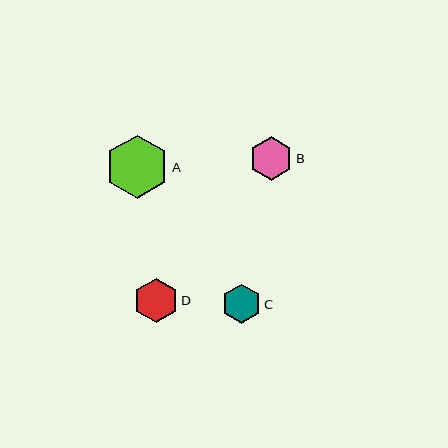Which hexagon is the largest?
Hexagon A is the largest with a size of approximately 63 pixels.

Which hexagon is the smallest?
Hexagon C is the smallest with a size of approximately 39 pixels.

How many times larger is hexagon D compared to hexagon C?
Hexagon D is approximately 1.1 times the size of hexagon C.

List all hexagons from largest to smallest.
From largest to smallest: A, D, B, C.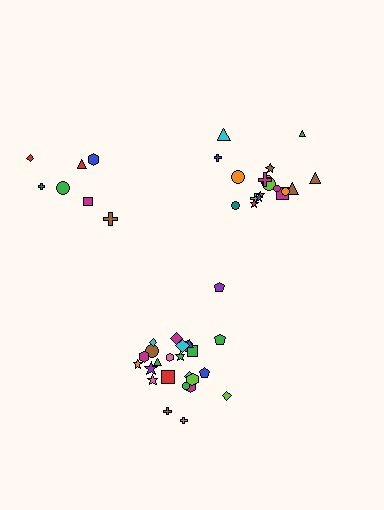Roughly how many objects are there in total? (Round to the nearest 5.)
Roughly 50 objects in total.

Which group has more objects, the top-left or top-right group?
The top-right group.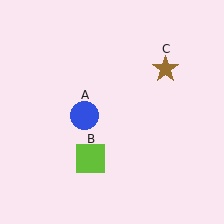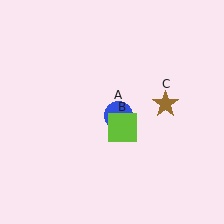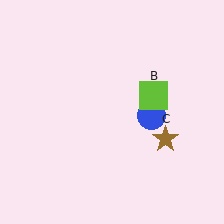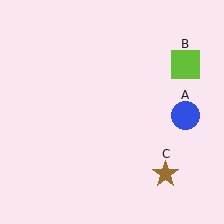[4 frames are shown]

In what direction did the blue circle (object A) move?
The blue circle (object A) moved right.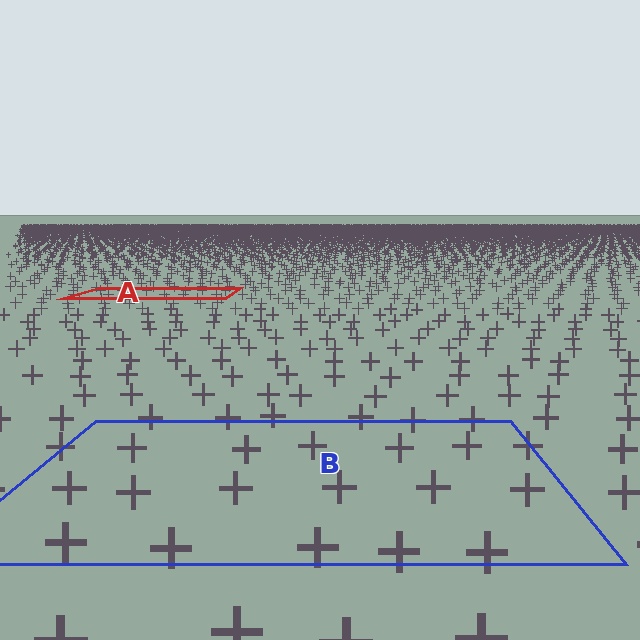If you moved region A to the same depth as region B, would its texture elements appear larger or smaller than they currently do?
They would appear larger. At a closer depth, the same texture elements are projected at a bigger on-screen size.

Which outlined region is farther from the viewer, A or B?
Region A is farther from the viewer — the texture elements inside it appear smaller and more densely packed.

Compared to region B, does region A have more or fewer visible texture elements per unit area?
Region A has more texture elements per unit area — they are packed more densely because it is farther away.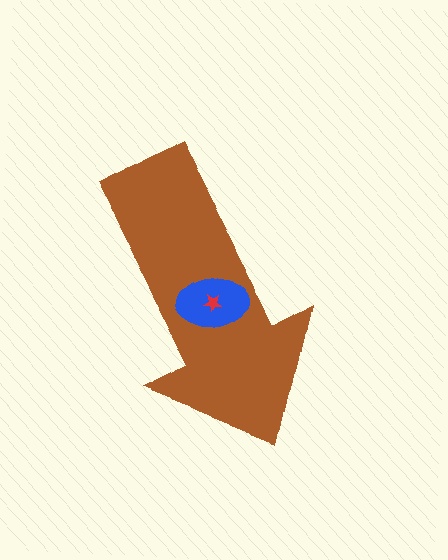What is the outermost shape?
The brown arrow.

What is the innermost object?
The red star.